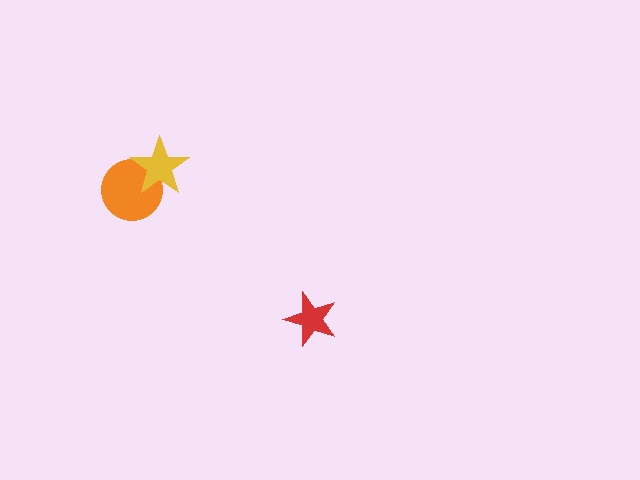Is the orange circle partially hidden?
Yes, it is partially covered by another shape.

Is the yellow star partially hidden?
No, no other shape covers it.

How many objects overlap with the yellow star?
1 object overlaps with the yellow star.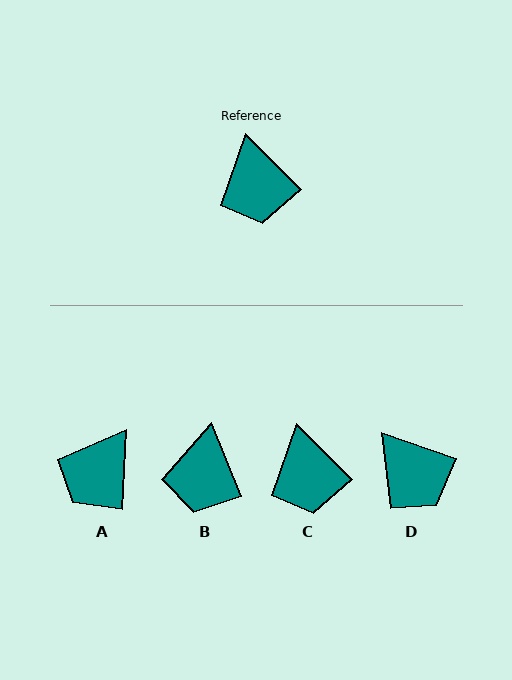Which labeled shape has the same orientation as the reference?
C.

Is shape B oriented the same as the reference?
No, it is off by about 22 degrees.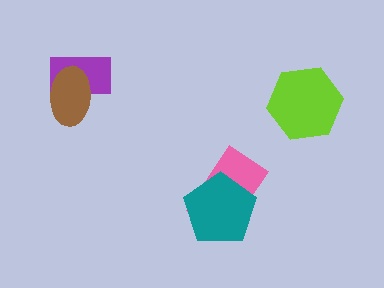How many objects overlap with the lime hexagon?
0 objects overlap with the lime hexagon.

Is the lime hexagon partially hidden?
No, no other shape covers it.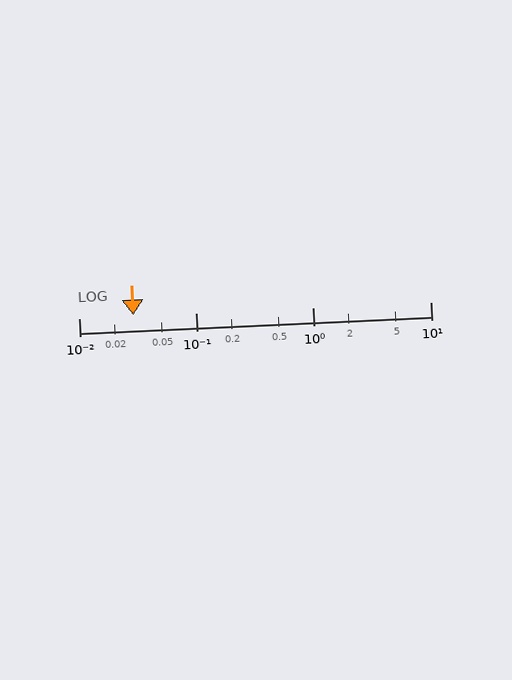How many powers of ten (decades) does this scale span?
The scale spans 3 decades, from 0.01 to 10.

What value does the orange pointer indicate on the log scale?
The pointer indicates approximately 0.029.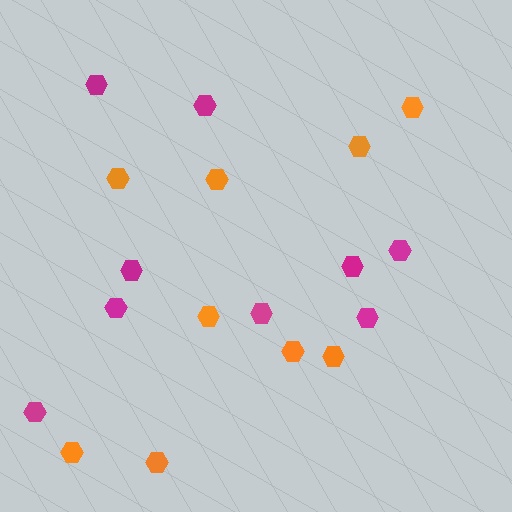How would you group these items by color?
There are 2 groups: one group of magenta hexagons (9) and one group of orange hexagons (9).